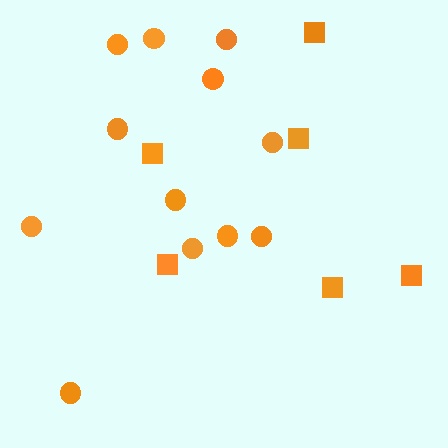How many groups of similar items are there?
There are 2 groups: one group of circles (12) and one group of squares (6).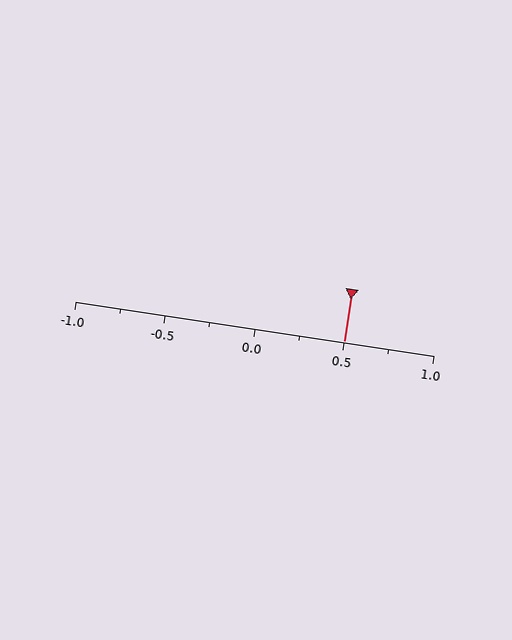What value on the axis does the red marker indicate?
The marker indicates approximately 0.5.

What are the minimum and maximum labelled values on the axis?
The axis runs from -1.0 to 1.0.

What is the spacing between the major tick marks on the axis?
The major ticks are spaced 0.5 apart.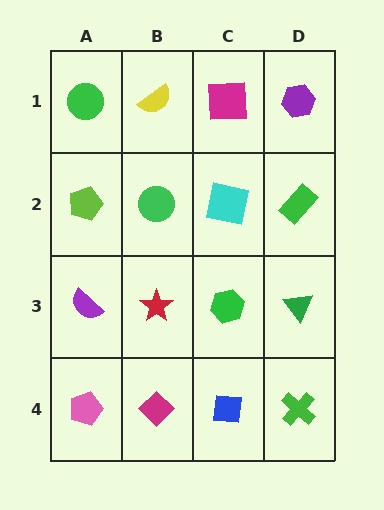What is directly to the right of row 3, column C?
A green triangle.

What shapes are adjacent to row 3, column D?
A green rectangle (row 2, column D), a green cross (row 4, column D), a green hexagon (row 3, column C).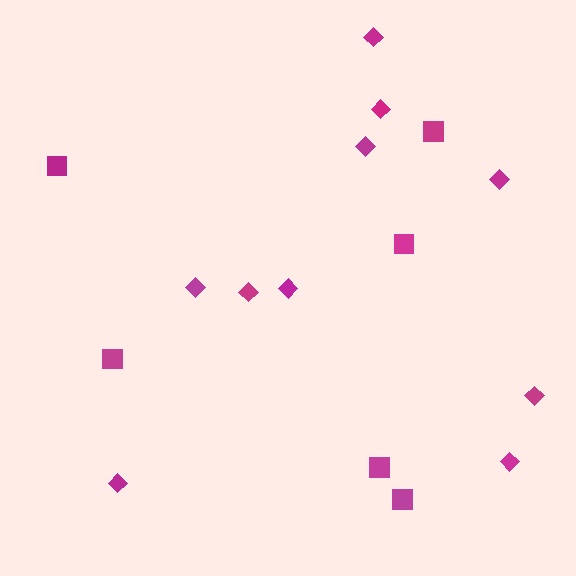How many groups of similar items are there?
There are 2 groups: one group of diamonds (10) and one group of squares (6).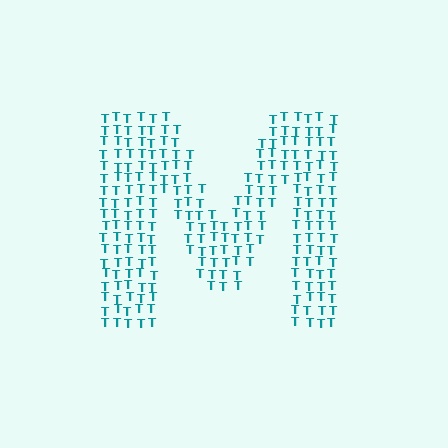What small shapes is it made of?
It is made of small letter T's.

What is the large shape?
The large shape is the letter M.